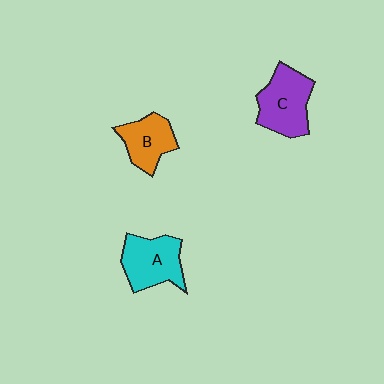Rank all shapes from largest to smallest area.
From largest to smallest: C (purple), A (cyan), B (orange).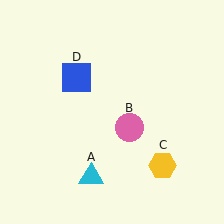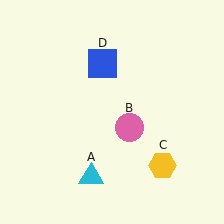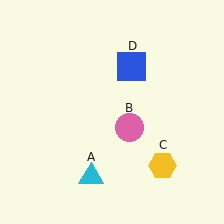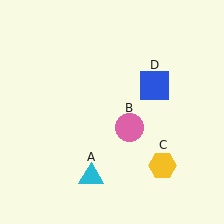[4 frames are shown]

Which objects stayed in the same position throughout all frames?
Cyan triangle (object A) and pink circle (object B) and yellow hexagon (object C) remained stationary.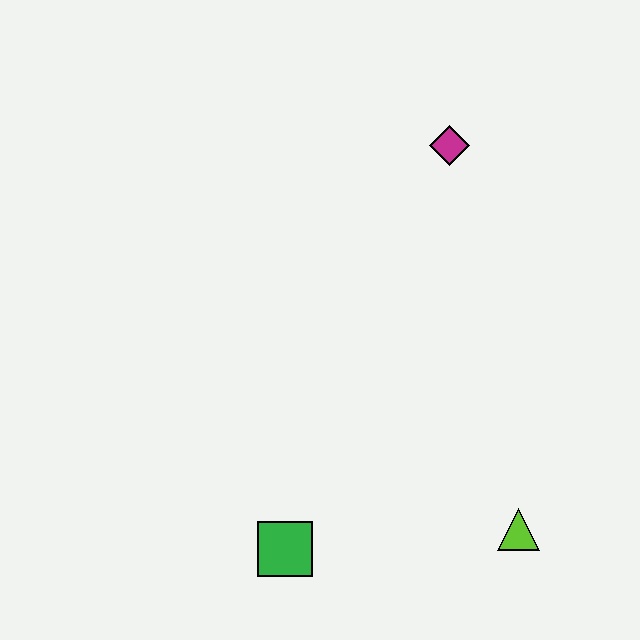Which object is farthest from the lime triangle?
The magenta diamond is farthest from the lime triangle.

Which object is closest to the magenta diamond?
The lime triangle is closest to the magenta diamond.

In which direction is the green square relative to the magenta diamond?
The green square is below the magenta diamond.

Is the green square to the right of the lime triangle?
No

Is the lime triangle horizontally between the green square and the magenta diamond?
No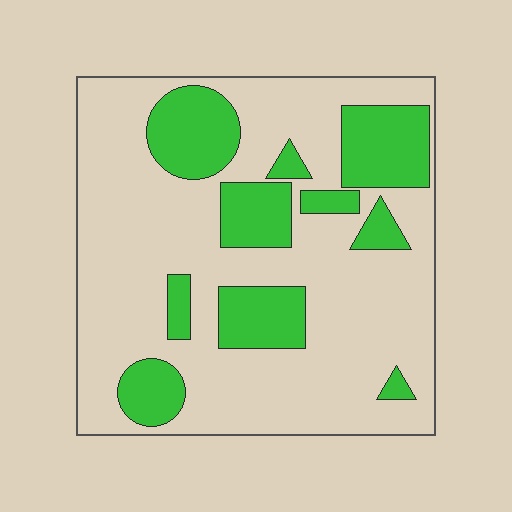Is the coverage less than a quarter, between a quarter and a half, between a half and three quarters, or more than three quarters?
Between a quarter and a half.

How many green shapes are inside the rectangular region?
10.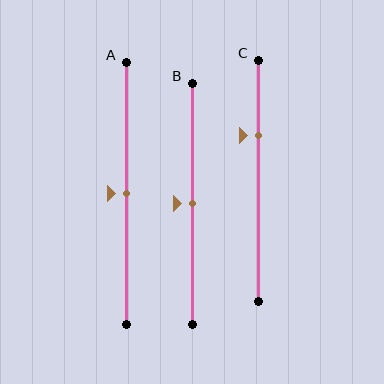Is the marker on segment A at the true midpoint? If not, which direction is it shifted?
Yes, the marker on segment A is at the true midpoint.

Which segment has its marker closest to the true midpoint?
Segment A has its marker closest to the true midpoint.